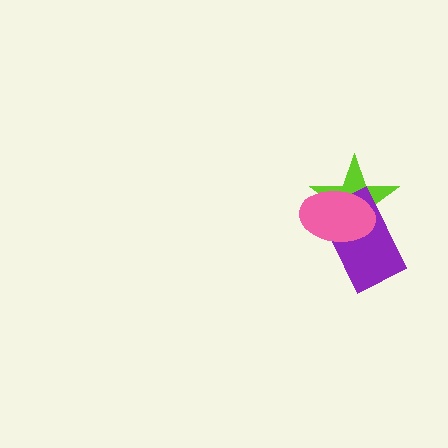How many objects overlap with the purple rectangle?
2 objects overlap with the purple rectangle.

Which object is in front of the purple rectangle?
The pink ellipse is in front of the purple rectangle.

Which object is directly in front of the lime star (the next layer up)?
The purple rectangle is directly in front of the lime star.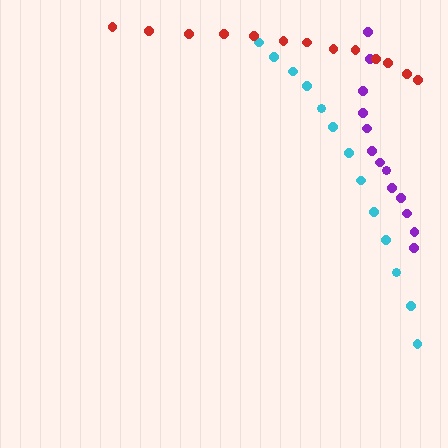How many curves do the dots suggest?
There are 3 distinct paths.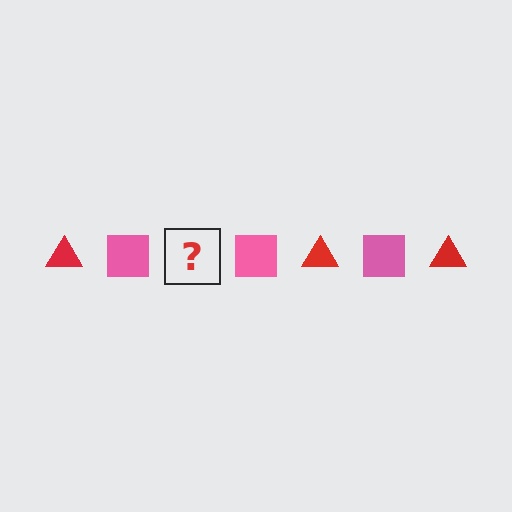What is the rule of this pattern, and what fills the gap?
The rule is that the pattern alternates between red triangle and pink square. The gap should be filled with a red triangle.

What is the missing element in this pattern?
The missing element is a red triangle.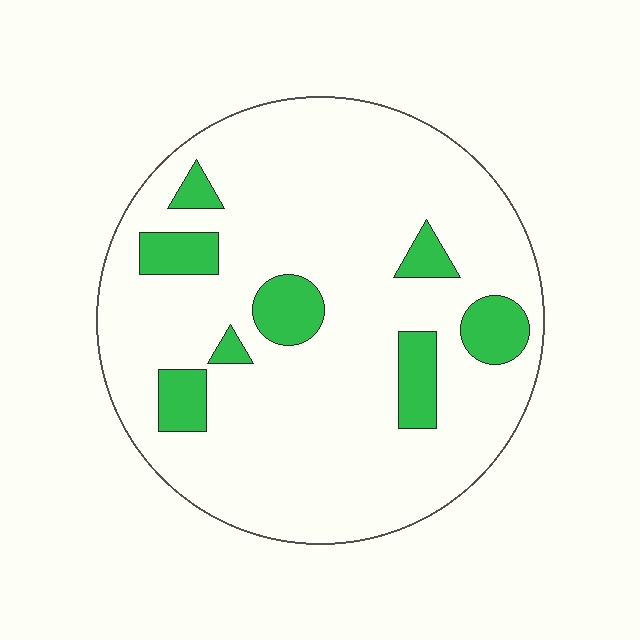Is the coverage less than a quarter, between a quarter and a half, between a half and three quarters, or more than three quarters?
Less than a quarter.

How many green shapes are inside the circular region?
8.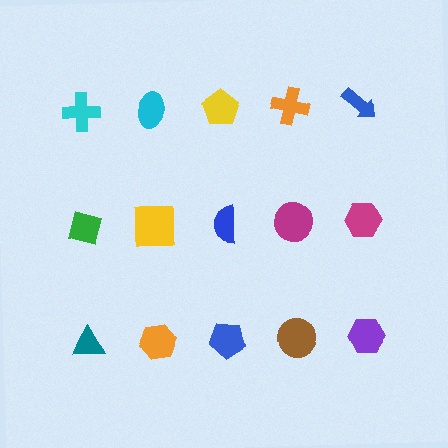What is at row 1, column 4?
An orange cross.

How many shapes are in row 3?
5 shapes.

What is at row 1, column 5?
A blue arrow.